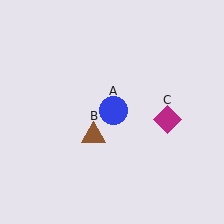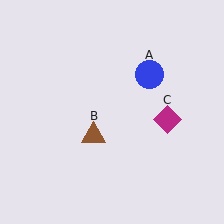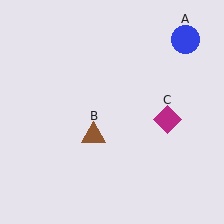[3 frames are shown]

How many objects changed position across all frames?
1 object changed position: blue circle (object A).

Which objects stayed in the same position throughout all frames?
Brown triangle (object B) and magenta diamond (object C) remained stationary.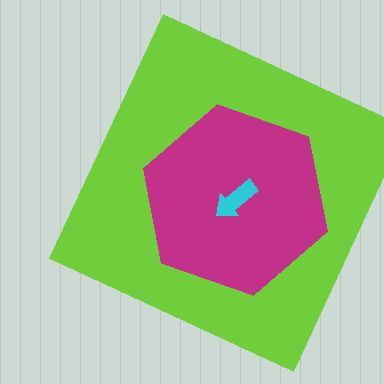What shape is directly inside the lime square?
The magenta hexagon.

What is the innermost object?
The cyan arrow.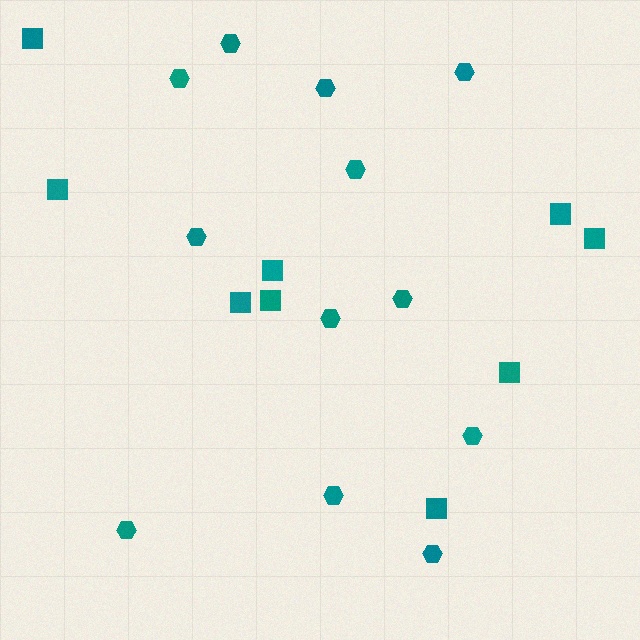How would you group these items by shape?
There are 2 groups: one group of squares (9) and one group of hexagons (12).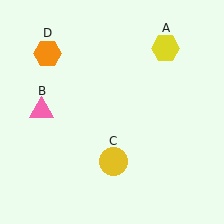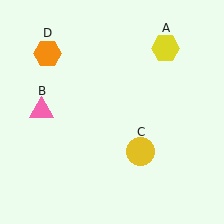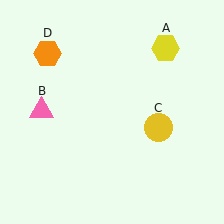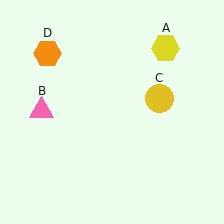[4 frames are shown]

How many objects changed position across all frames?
1 object changed position: yellow circle (object C).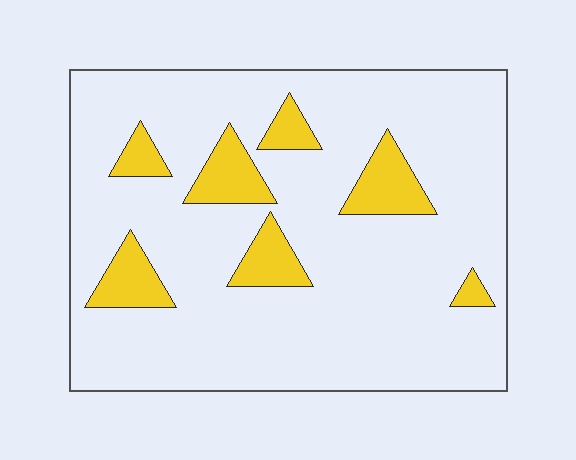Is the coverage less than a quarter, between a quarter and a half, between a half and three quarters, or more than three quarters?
Less than a quarter.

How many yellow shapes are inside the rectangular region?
7.